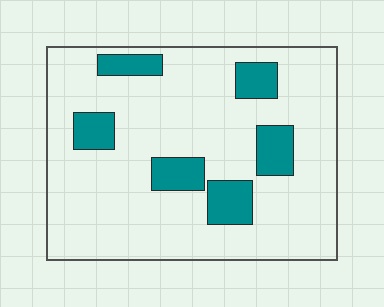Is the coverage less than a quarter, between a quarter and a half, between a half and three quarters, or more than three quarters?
Less than a quarter.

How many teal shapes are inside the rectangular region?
6.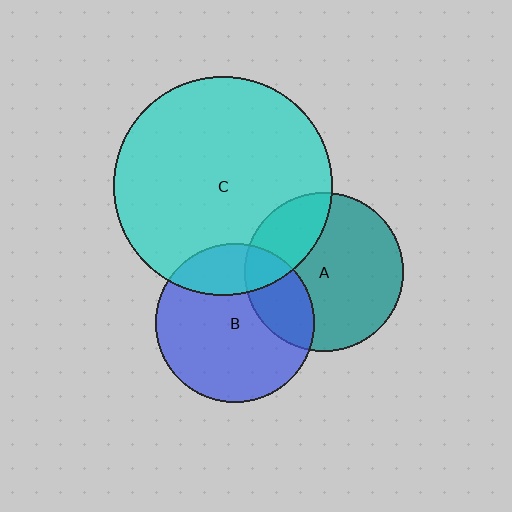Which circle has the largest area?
Circle C (cyan).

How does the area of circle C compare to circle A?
Approximately 1.9 times.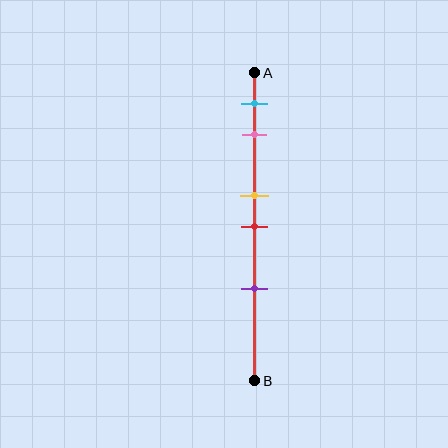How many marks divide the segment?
There are 5 marks dividing the segment.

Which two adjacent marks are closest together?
The yellow and red marks are the closest adjacent pair.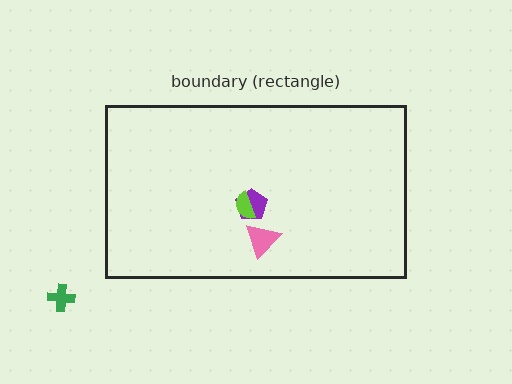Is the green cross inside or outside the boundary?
Outside.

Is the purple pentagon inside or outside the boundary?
Inside.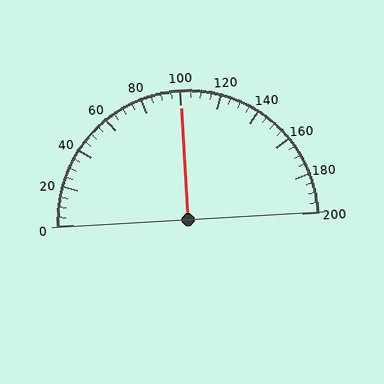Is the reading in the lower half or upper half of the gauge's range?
The reading is in the upper half of the range (0 to 200).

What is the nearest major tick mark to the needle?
The nearest major tick mark is 100.